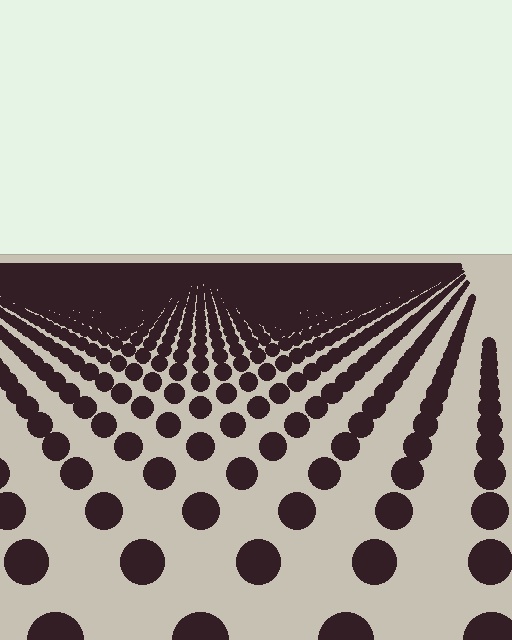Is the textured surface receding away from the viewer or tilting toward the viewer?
The surface is receding away from the viewer. Texture elements get smaller and denser toward the top.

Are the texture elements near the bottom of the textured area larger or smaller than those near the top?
Larger. Near the bottom, elements are closer to the viewer and appear at a bigger on-screen size.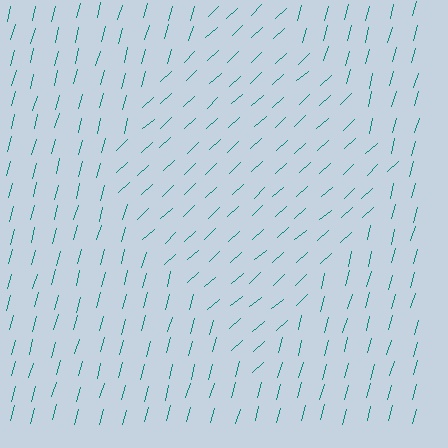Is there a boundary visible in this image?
Yes, there is a texture boundary formed by a change in line orientation.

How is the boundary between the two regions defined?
The boundary is defined purely by a change in line orientation (approximately 32 degrees difference). All lines are the same color and thickness.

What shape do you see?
I see a diamond.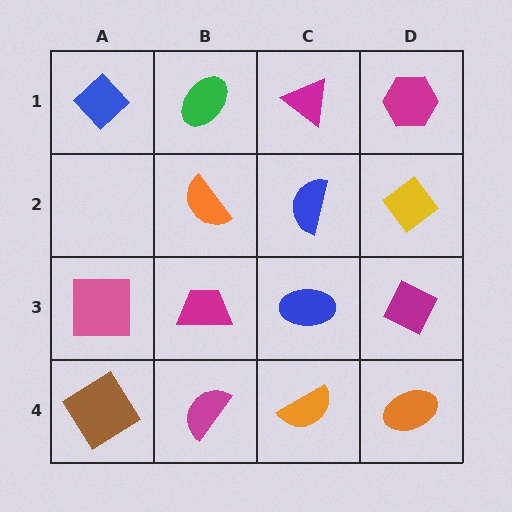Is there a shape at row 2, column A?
No, that cell is empty.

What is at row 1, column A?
A blue diamond.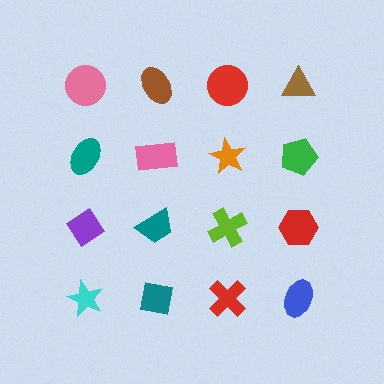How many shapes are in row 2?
4 shapes.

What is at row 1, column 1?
A pink circle.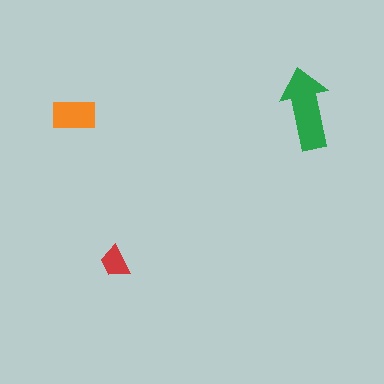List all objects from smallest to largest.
The red trapezoid, the orange rectangle, the green arrow.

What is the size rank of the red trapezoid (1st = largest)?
3rd.